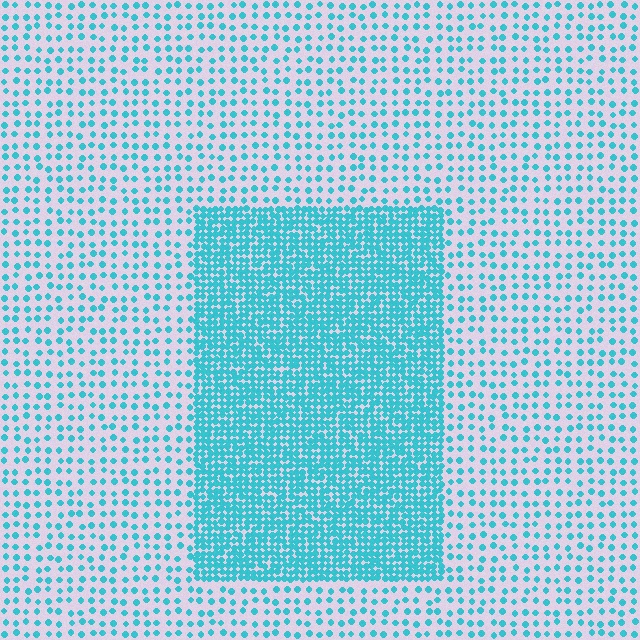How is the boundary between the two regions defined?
The boundary is defined by a change in element density (approximately 3.0x ratio). All elements are the same color, size, and shape.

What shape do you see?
I see a rectangle.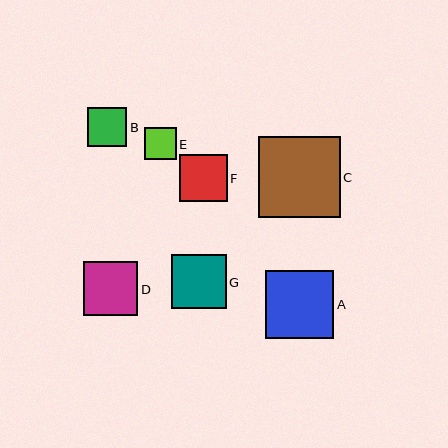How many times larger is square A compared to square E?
Square A is approximately 2.1 times the size of square E.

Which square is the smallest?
Square E is the smallest with a size of approximately 32 pixels.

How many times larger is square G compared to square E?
Square G is approximately 1.7 times the size of square E.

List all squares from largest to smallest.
From largest to smallest: C, A, G, D, F, B, E.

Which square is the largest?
Square C is the largest with a size of approximately 81 pixels.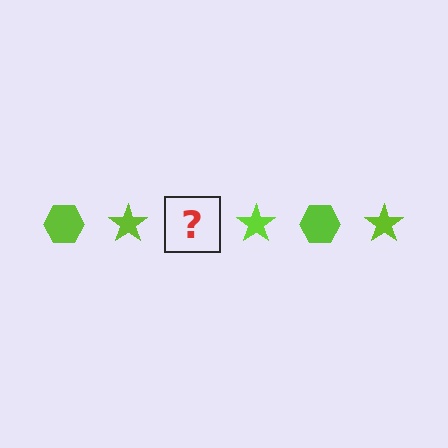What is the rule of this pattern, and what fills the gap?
The rule is that the pattern cycles through hexagon, star shapes in lime. The gap should be filled with a lime hexagon.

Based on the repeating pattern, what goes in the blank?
The blank should be a lime hexagon.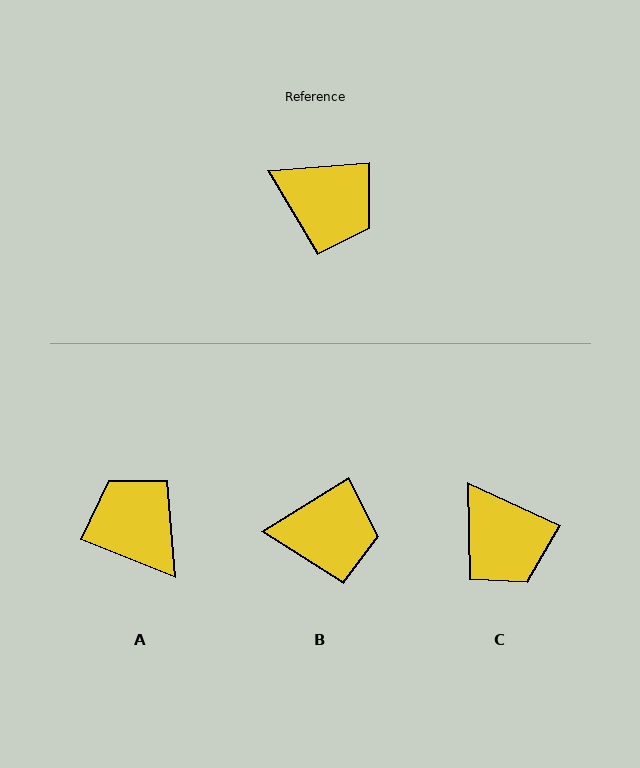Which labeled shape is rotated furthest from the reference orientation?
A, about 154 degrees away.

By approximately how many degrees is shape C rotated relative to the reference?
Approximately 29 degrees clockwise.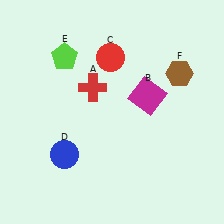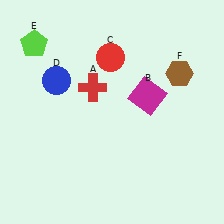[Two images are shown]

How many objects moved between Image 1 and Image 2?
2 objects moved between the two images.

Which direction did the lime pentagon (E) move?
The lime pentagon (E) moved left.